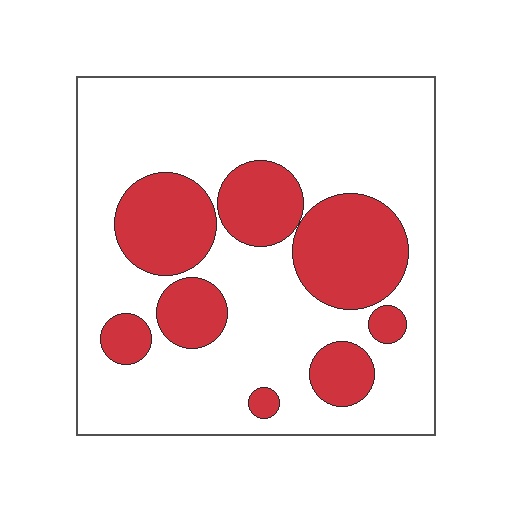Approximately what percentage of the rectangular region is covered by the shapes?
Approximately 30%.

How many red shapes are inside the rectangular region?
8.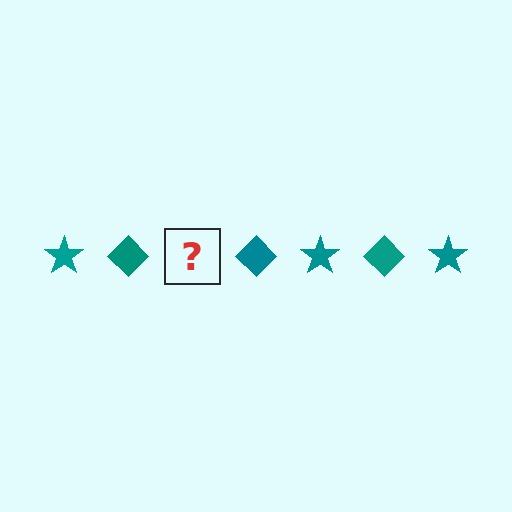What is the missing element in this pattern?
The missing element is a teal star.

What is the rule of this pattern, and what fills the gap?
The rule is that the pattern cycles through star, diamond shapes in teal. The gap should be filled with a teal star.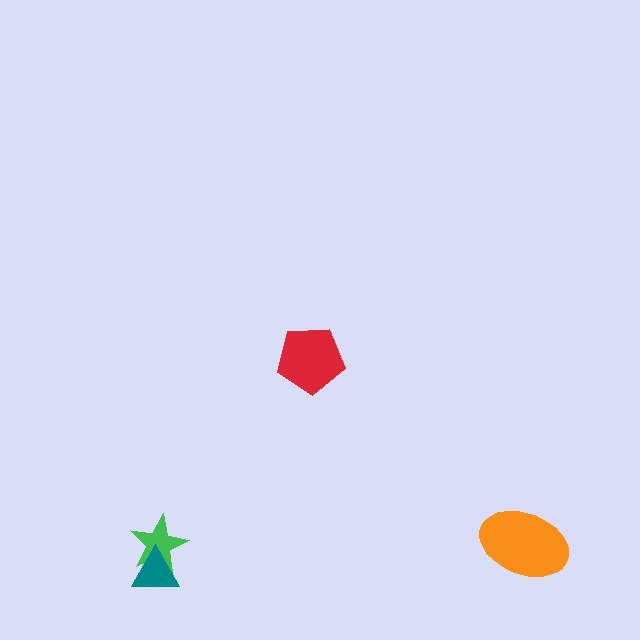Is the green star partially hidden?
Yes, it is partially covered by another shape.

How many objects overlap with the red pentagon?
0 objects overlap with the red pentagon.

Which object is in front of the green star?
The teal triangle is in front of the green star.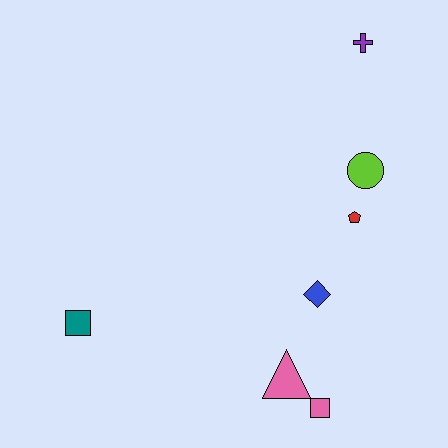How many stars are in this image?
There are no stars.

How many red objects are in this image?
There is 1 red object.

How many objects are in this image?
There are 7 objects.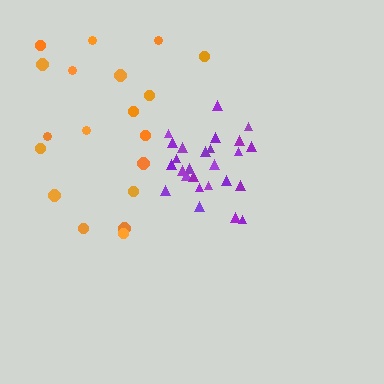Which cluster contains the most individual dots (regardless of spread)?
Purple (26).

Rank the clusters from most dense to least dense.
purple, orange.